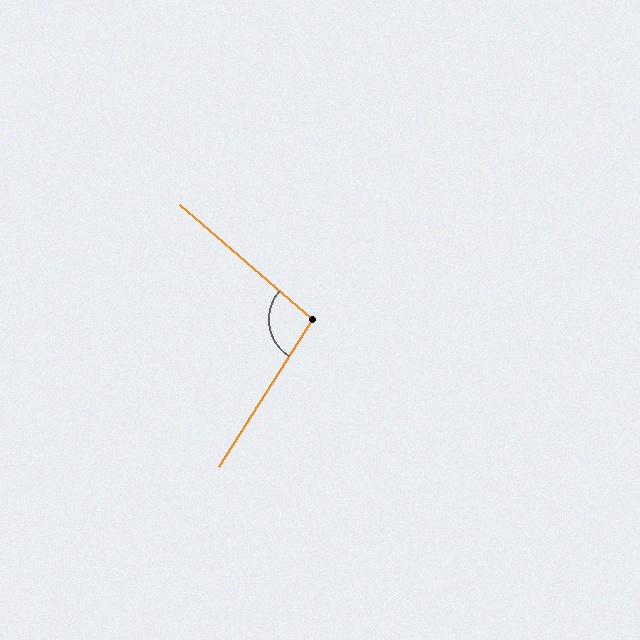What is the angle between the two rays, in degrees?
Approximately 98 degrees.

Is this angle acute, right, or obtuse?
It is obtuse.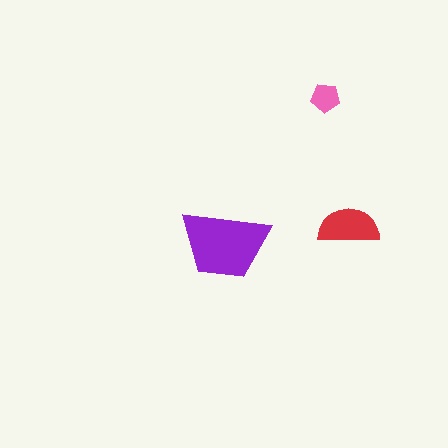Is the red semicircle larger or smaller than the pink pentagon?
Larger.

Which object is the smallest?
The pink pentagon.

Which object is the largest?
The purple trapezoid.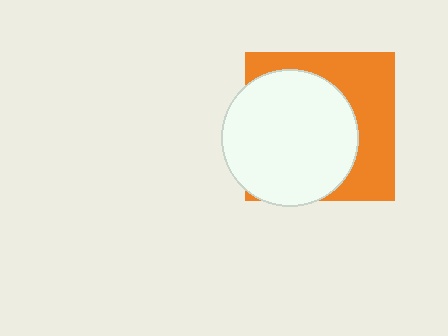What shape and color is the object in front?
The object in front is a white circle.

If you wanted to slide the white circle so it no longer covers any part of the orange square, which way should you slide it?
Slide it left — that is the most direct way to separate the two shapes.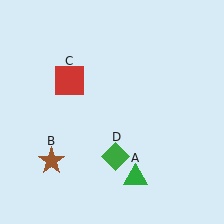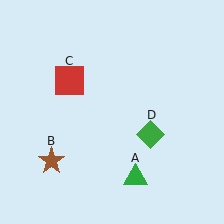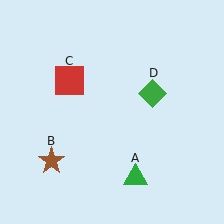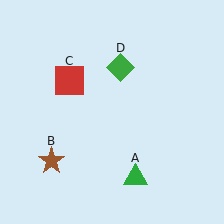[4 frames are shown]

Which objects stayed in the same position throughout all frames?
Green triangle (object A) and brown star (object B) and red square (object C) remained stationary.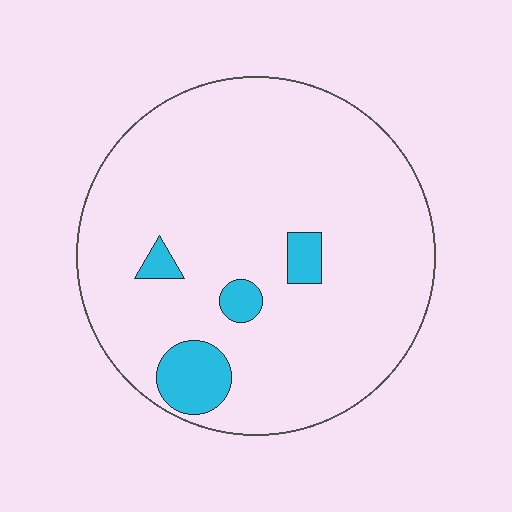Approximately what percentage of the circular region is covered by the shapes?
Approximately 10%.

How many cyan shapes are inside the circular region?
4.